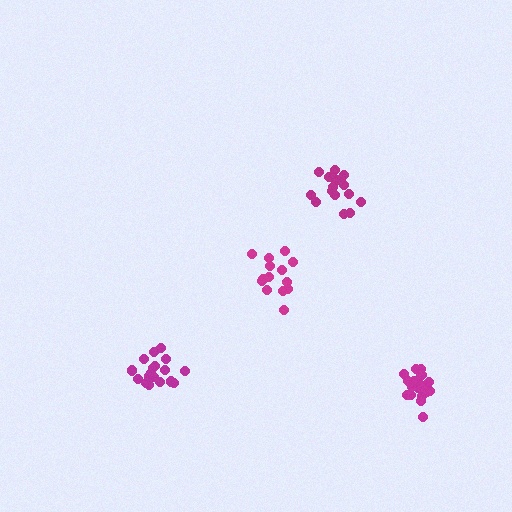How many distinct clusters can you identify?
There are 4 distinct clusters.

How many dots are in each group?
Group 1: 18 dots, Group 2: 20 dots, Group 3: 14 dots, Group 4: 16 dots (68 total).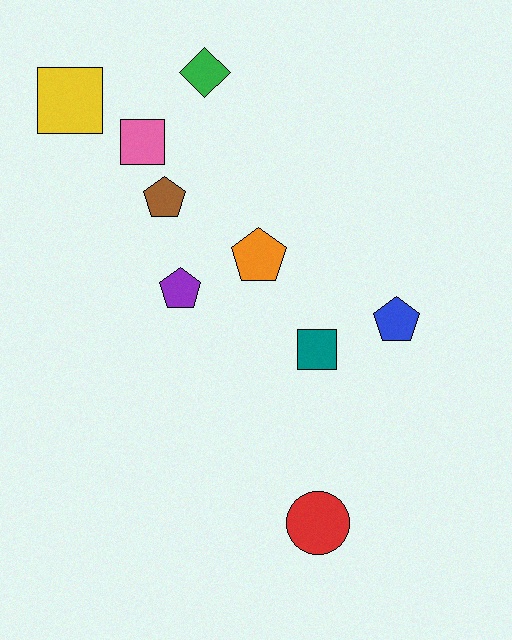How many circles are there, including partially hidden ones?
There is 1 circle.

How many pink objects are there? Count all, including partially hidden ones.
There is 1 pink object.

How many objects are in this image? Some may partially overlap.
There are 9 objects.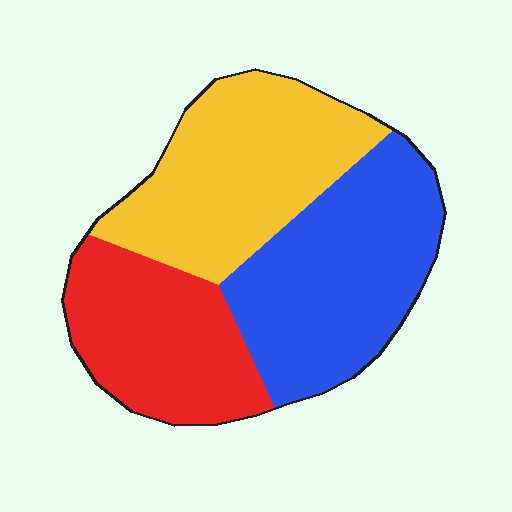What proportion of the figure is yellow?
Yellow covers 35% of the figure.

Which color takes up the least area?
Red, at roughly 30%.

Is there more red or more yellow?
Yellow.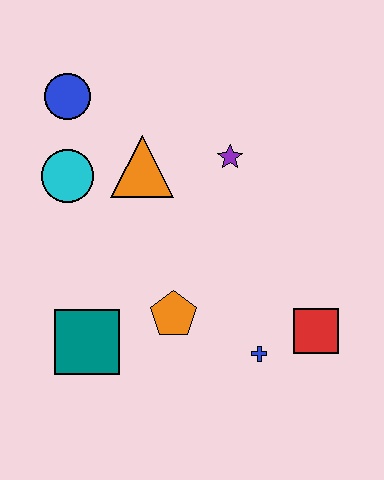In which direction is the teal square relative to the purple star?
The teal square is below the purple star.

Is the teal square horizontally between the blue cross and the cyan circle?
Yes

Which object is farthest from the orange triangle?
The red square is farthest from the orange triangle.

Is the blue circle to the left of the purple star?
Yes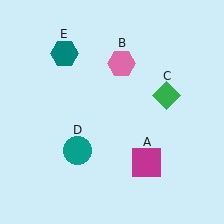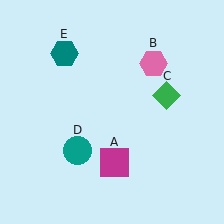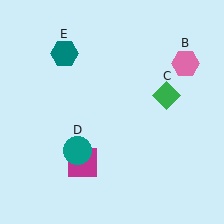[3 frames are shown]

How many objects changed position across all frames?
2 objects changed position: magenta square (object A), pink hexagon (object B).